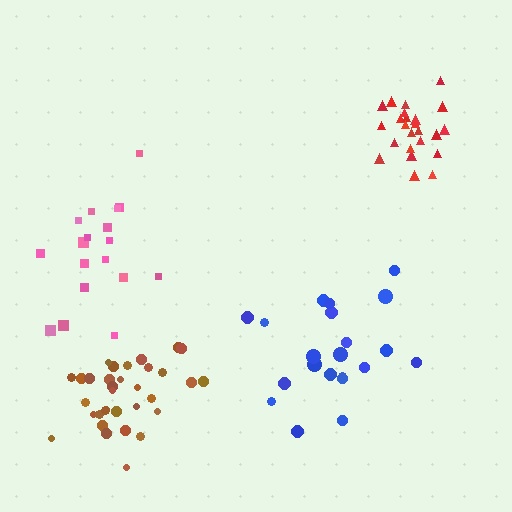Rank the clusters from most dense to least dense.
red, brown, pink, blue.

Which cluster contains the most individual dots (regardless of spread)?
Brown (33).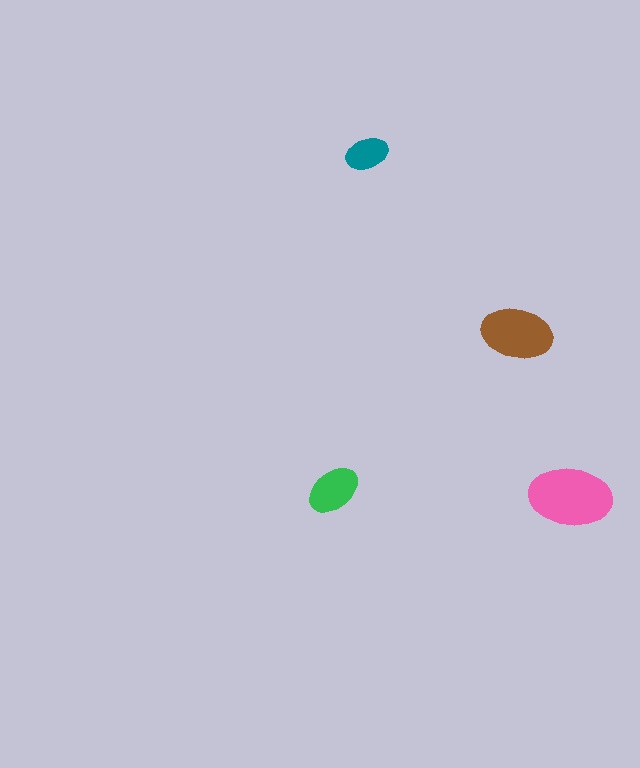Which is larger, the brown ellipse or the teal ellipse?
The brown one.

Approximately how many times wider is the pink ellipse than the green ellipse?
About 1.5 times wider.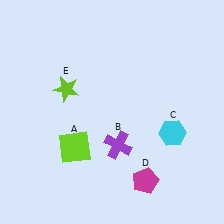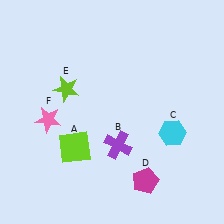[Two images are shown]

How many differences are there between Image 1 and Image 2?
There is 1 difference between the two images.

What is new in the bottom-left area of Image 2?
A pink star (F) was added in the bottom-left area of Image 2.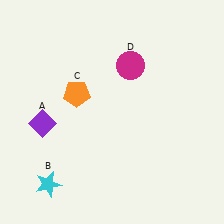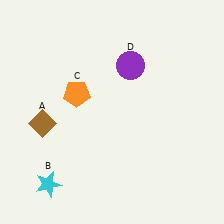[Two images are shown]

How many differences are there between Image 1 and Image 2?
There are 2 differences between the two images.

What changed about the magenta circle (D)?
In Image 1, D is magenta. In Image 2, it changed to purple.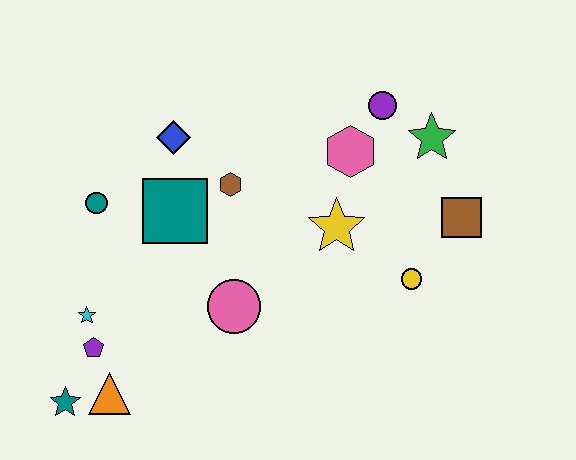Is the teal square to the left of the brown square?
Yes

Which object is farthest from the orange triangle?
The green star is farthest from the orange triangle.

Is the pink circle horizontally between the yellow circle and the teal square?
Yes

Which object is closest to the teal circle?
The teal square is closest to the teal circle.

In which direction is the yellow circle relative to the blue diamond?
The yellow circle is to the right of the blue diamond.